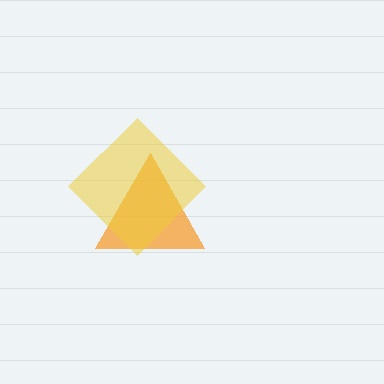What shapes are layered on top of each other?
The layered shapes are: an orange triangle, a yellow diamond.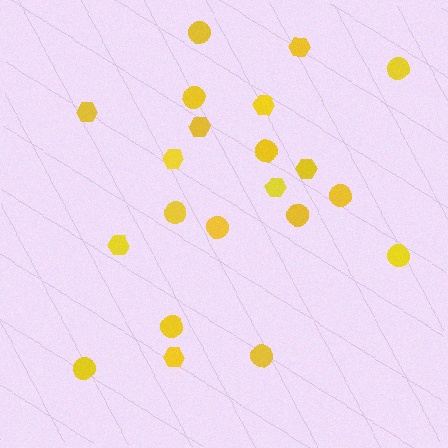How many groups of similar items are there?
There are 2 groups: one group of circles (12) and one group of hexagons (9).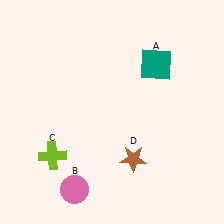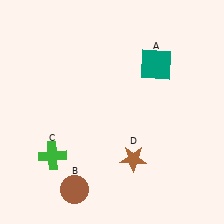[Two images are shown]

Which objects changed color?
B changed from pink to brown. C changed from lime to green.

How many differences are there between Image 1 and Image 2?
There are 2 differences between the two images.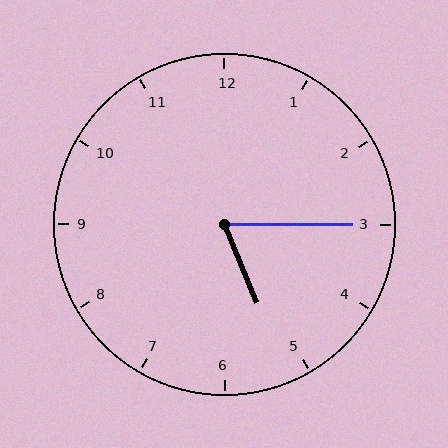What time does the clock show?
5:15.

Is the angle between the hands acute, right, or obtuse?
It is acute.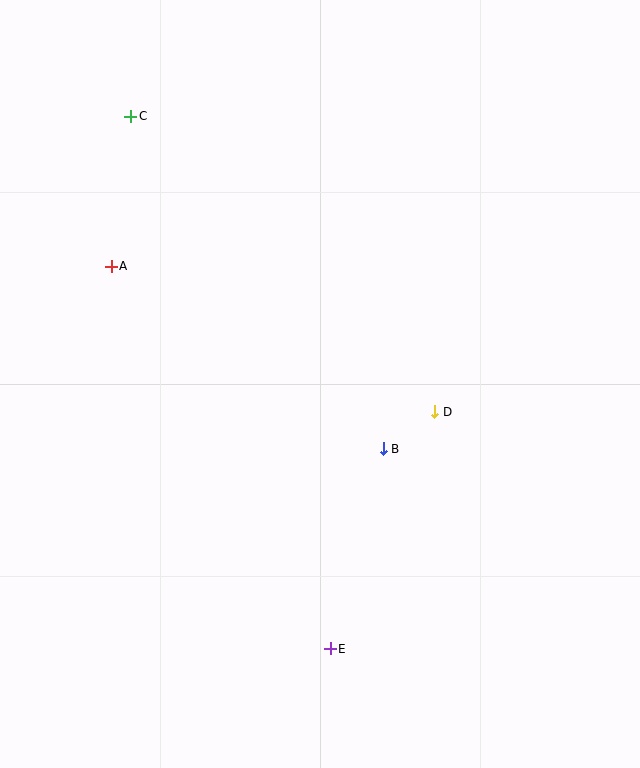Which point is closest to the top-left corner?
Point C is closest to the top-left corner.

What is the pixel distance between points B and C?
The distance between B and C is 418 pixels.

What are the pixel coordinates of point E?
Point E is at (330, 649).